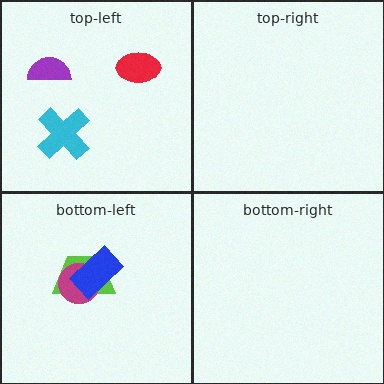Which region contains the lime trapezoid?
The bottom-left region.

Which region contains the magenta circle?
The bottom-left region.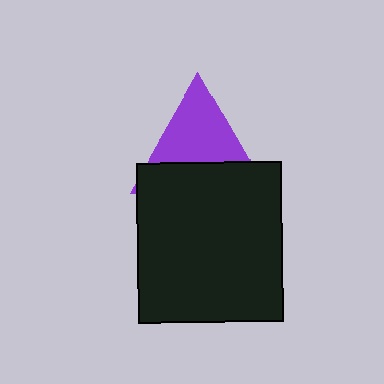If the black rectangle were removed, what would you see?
You would see the complete purple triangle.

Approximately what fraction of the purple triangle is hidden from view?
Roughly 45% of the purple triangle is hidden behind the black rectangle.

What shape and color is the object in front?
The object in front is a black rectangle.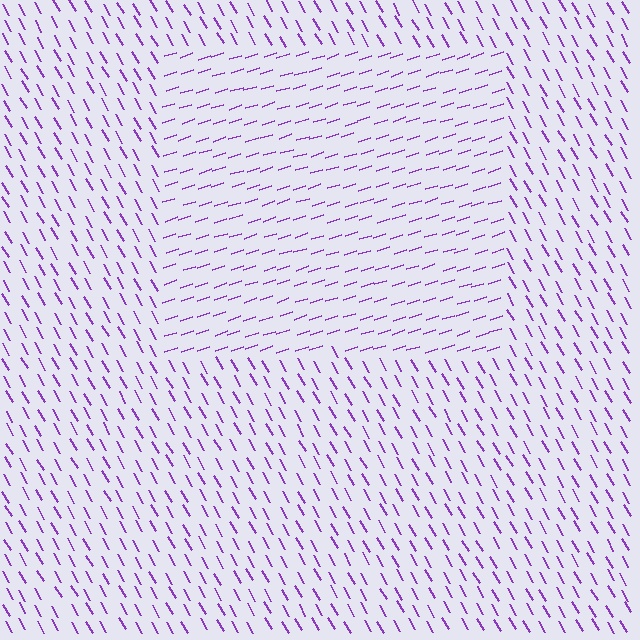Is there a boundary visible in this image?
Yes, there is a texture boundary formed by a change in line orientation.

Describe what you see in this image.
The image is filled with small purple line segments. A rectangle region in the image has lines oriented differently from the surrounding lines, creating a visible texture boundary.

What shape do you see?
I see a rectangle.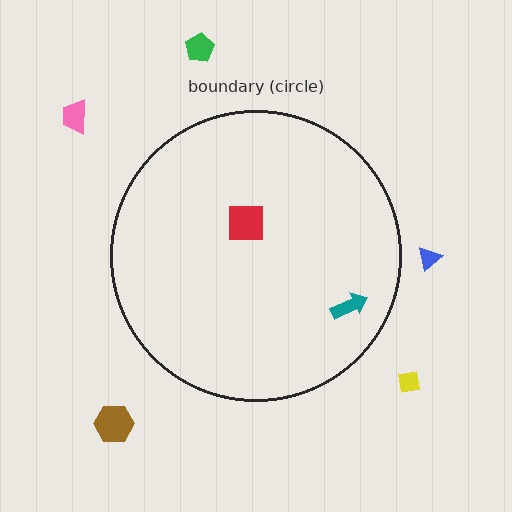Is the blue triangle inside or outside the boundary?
Outside.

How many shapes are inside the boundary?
2 inside, 5 outside.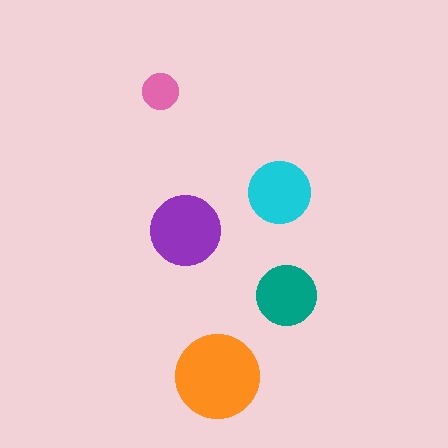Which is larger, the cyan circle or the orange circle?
The orange one.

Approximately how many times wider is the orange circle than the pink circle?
About 2.5 times wider.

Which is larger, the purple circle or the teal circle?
The purple one.